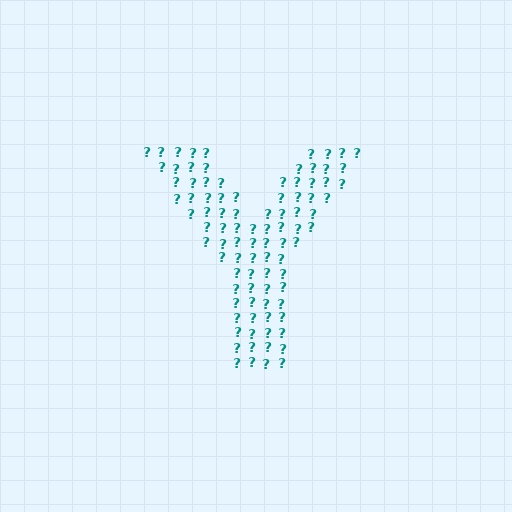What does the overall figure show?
The overall figure shows the letter Y.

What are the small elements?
The small elements are question marks.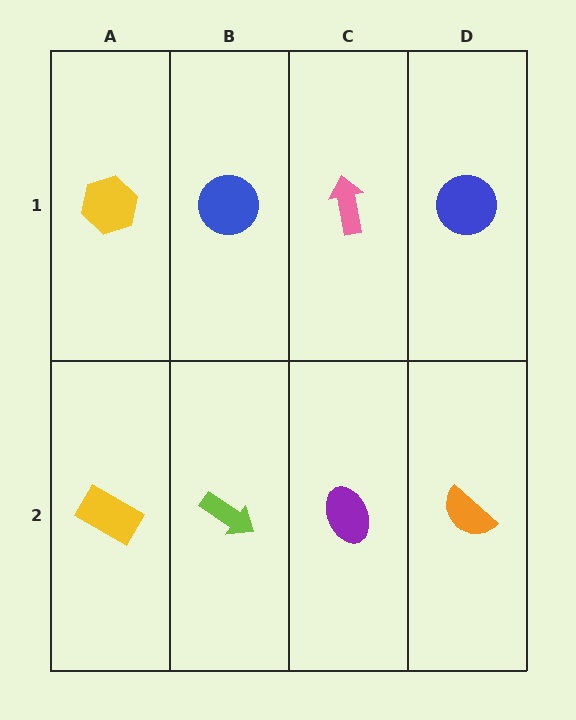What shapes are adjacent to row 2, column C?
A pink arrow (row 1, column C), a lime arrow (row 2, column B), an orange semicircle (row 2, column D).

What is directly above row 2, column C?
A pink arrow.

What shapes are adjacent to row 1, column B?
A lime arrow (row 2, column B), a yellow hexagon (row 1, column A), a pink arrow (row 1, column C).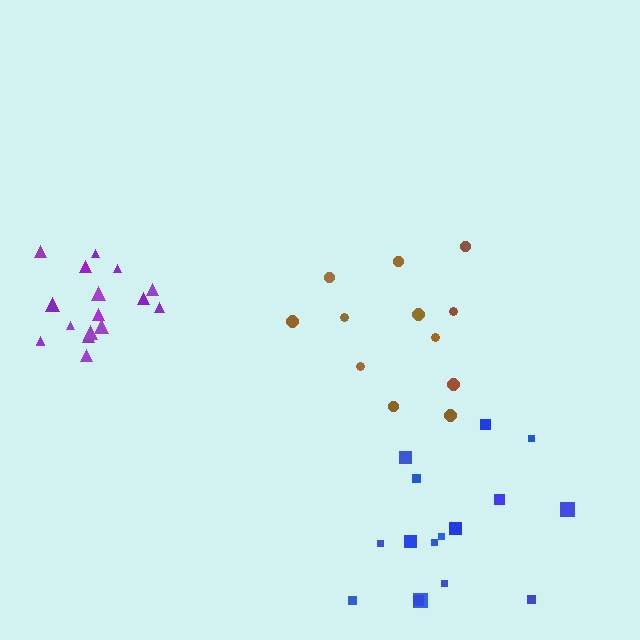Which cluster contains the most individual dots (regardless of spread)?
Purple (17).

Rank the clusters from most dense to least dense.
purple, brown, blue.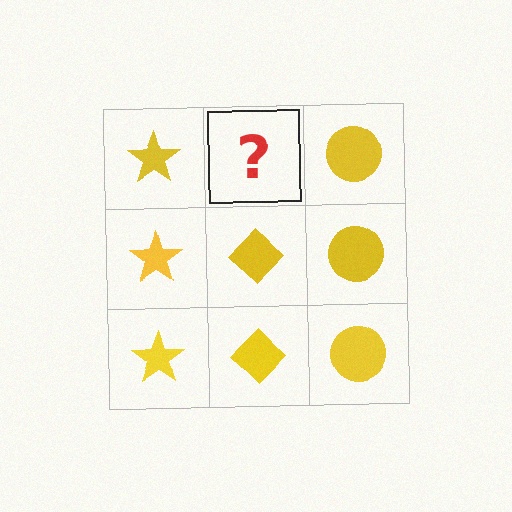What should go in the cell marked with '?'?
The missing cell should contain a yellow diamond.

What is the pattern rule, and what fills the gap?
The rule is that each column has a consistent shape. The gap should be filled with a yellow diamond.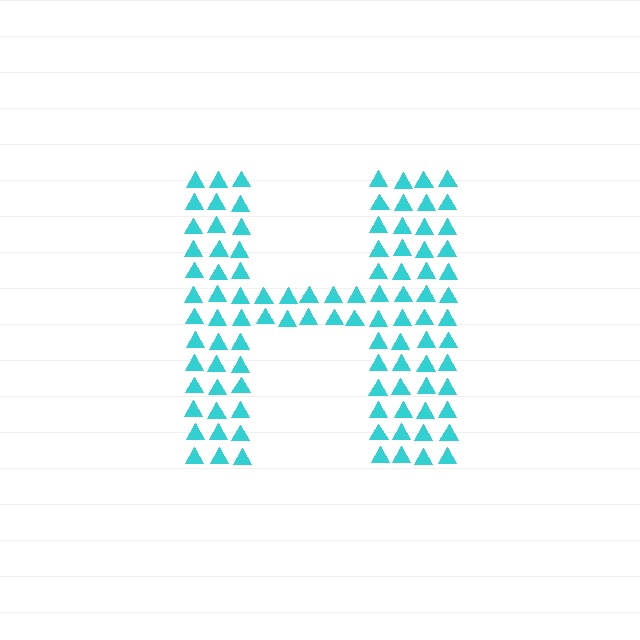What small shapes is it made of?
It is made of small triangles.